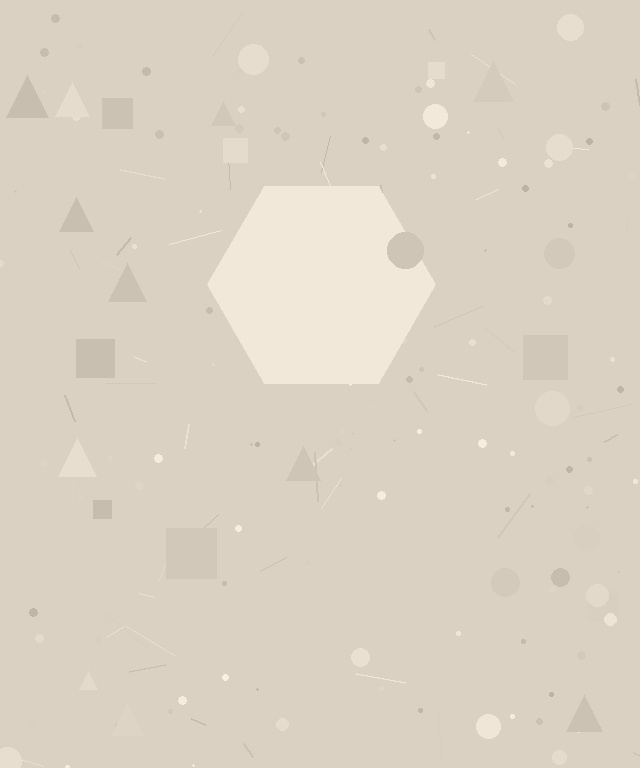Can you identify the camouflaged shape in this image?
The camouflaged shape is a hexagon.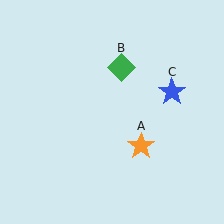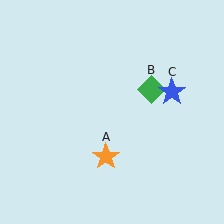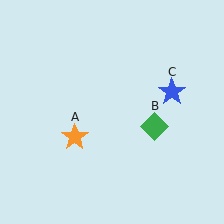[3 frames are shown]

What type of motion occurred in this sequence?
The orange star (object A), green diamond (object B) rotated clockwise around the center of the scene.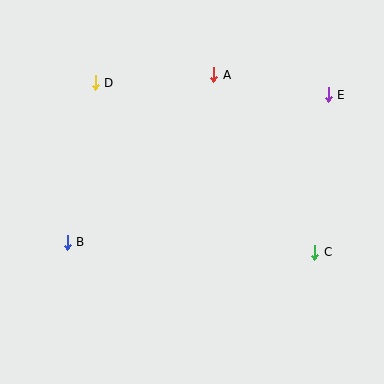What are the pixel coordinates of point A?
Point A is at (214, 75).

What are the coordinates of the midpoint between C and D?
The midpoint between C and D is at (205, 167).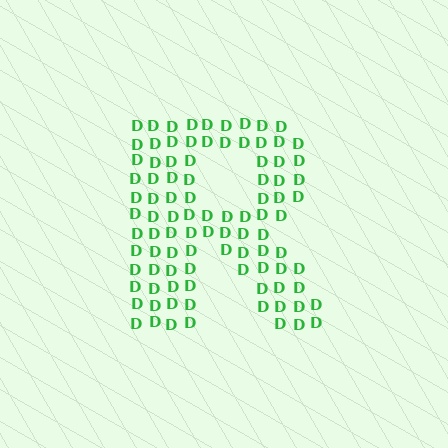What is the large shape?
The large shape is the letter R.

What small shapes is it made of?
It is made of small letter D's.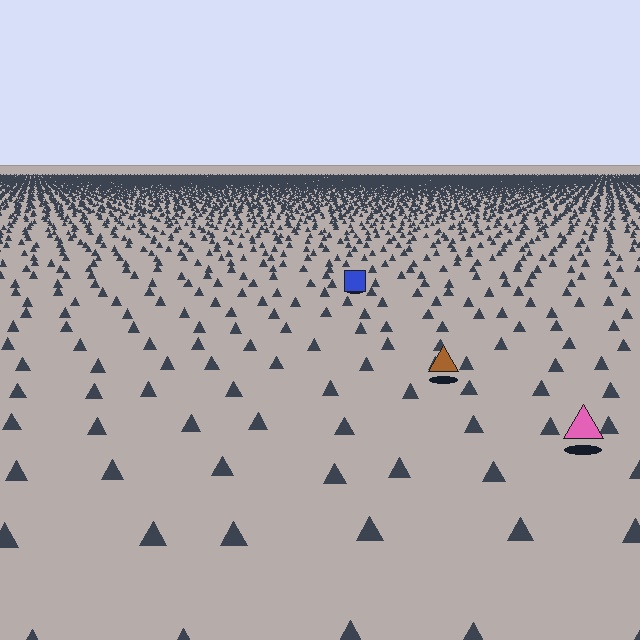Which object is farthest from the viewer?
The blue square is farthest from the viewer. It appears smaller and the ground texture around it is denser.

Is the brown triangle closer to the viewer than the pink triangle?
No. The pink triangle is closer — you can tell from the texture gradient: the ground texture is coarser near it.